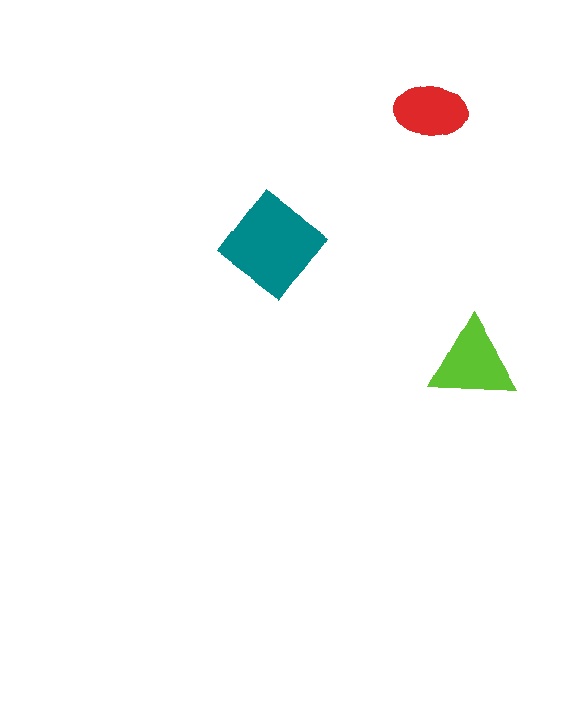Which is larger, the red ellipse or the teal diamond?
The teal diamond.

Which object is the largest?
The teal diamond.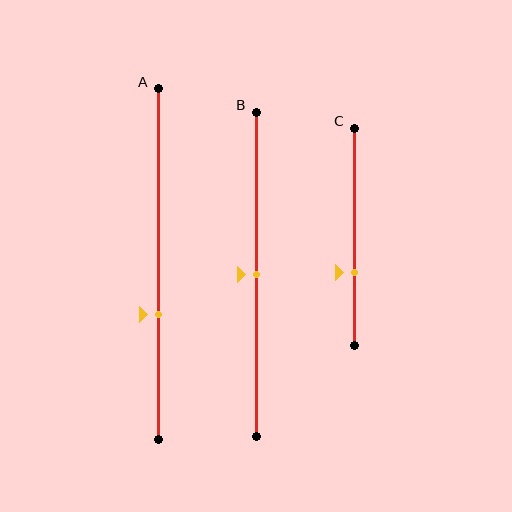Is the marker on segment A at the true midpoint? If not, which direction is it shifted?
No, the marker on segment A is shifted downward by about 14% of the segment length.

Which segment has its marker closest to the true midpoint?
Segment B has its marker closest to the true midpoint.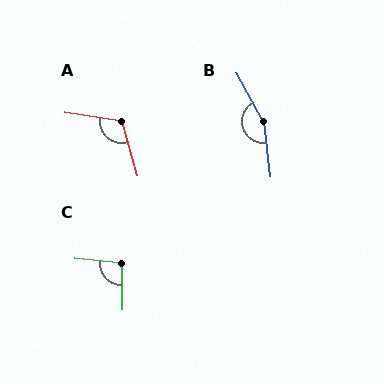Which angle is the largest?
B, at approximately 158 degrees.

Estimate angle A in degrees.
Approximately 115 degrees.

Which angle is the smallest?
C, at approximately 96 degrees.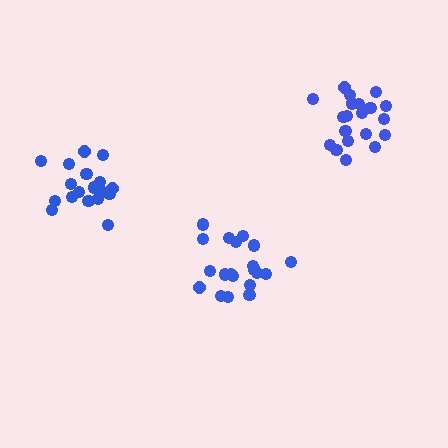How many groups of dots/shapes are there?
There are 3 groups.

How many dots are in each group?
Group 1: 18 dots, Group 2: 20 dots, Group 3: 20 dots (58 total).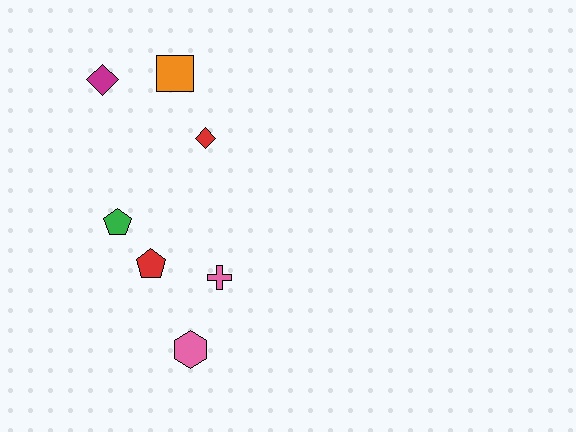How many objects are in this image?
There are 7 objects.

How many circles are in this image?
There are no circles.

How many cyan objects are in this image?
There are no cyan objects.